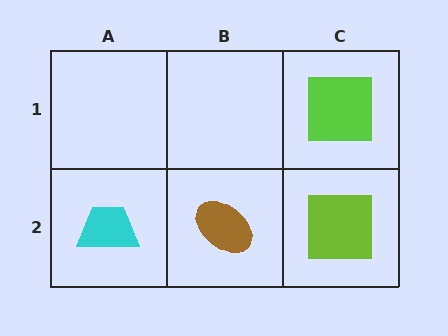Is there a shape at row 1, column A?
No, that cell is empty.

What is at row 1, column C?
A lime square.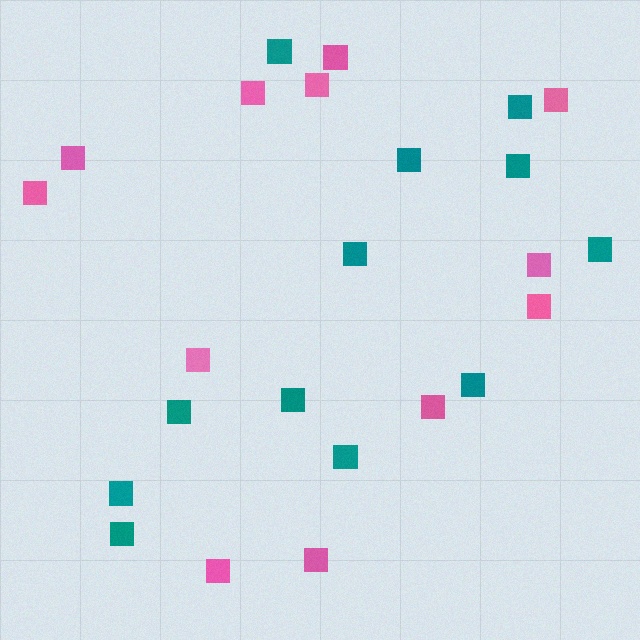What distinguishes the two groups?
There are 2 groups: one group of pink squares (12) and one group of teal squares (12).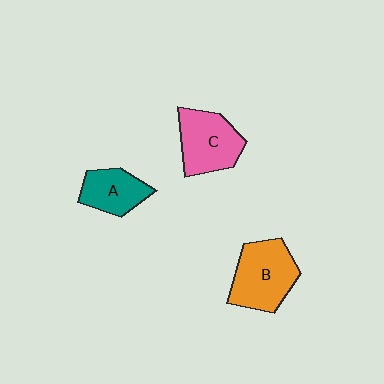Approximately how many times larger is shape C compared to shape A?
Approximately 1.4 times.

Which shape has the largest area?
Shape B (orange).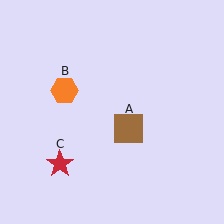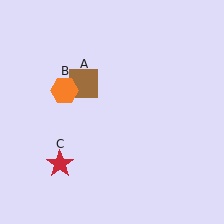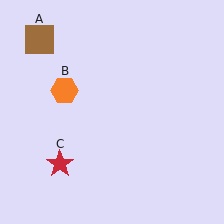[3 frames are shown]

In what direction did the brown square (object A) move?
The brown square (object A) moved up and to the left.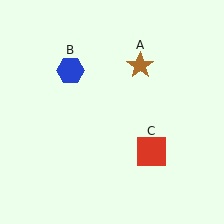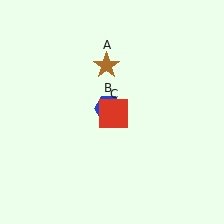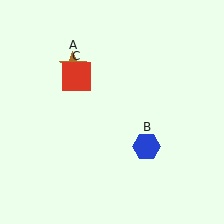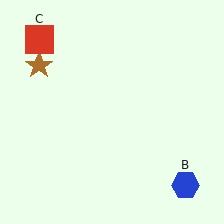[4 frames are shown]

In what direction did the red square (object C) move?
The red square (object C) moved up and to the left.